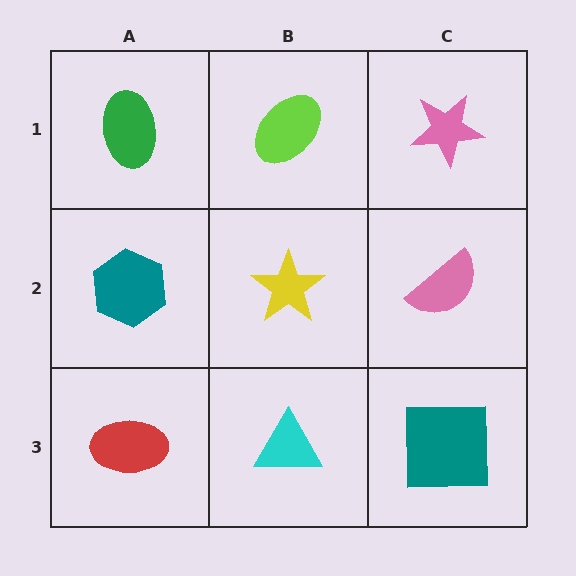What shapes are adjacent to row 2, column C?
A pink star (row 1, column C), a teal square (row 3, column C), a yellow star (row 2, column B).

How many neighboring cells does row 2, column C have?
3.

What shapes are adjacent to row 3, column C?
A pink semicircle (row 2, column C), a cyan triangle (row 3, column B).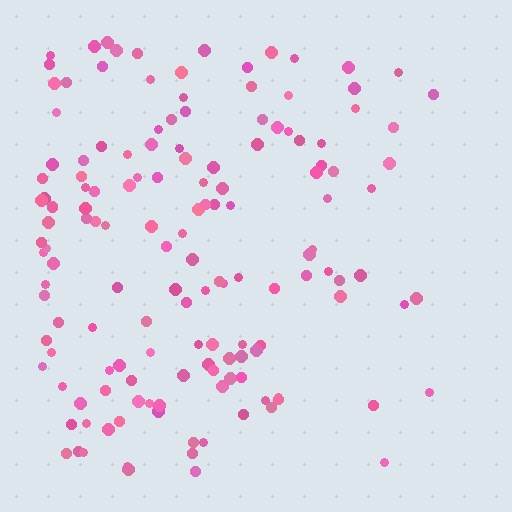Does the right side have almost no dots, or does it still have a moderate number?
Still a moderate number, just noticeably fewer than the left.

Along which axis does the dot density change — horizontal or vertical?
Horizontal.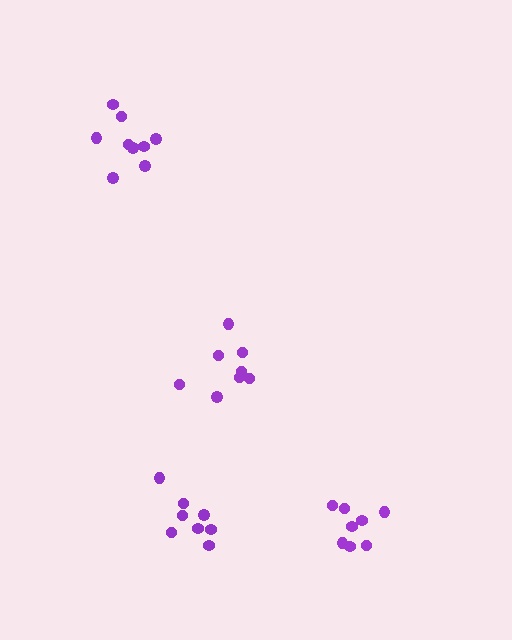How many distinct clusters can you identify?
There are 4 distinct clusters.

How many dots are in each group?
Group 1: 8 dots, Group 2: 9 dots, Group 3: 8 dots, Group 4: 8 dots (33 total).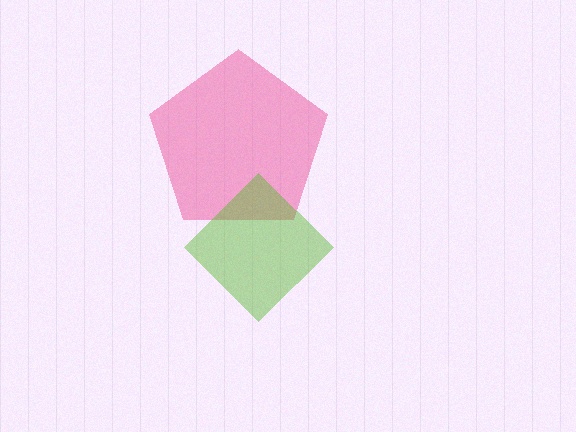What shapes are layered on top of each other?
The layered shapes are: a pink pentagon, a lime diamond.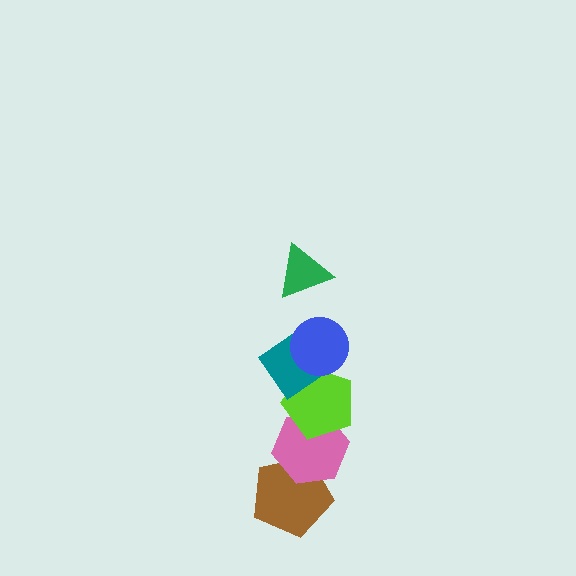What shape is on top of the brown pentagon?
The pink hexagon is on top of the brown pentagon.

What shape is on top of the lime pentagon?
The teal diamond is on top of the lime pentagon.